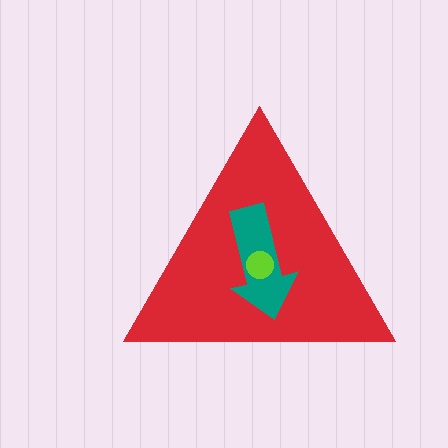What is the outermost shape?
The red triangle.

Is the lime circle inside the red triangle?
Yes.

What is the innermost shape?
The lime circle.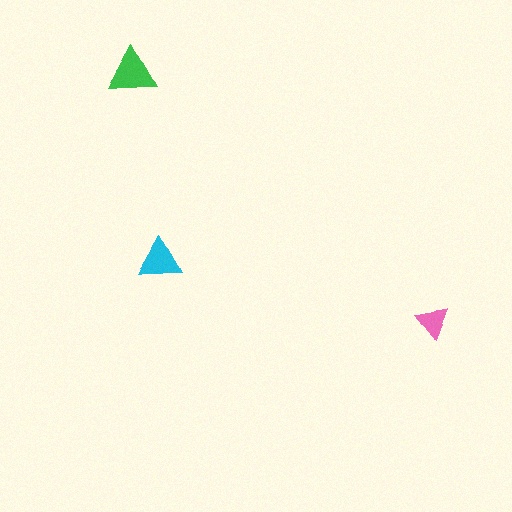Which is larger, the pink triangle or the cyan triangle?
The cyan one.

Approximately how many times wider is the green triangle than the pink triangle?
About 1.5 times wider.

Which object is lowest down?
The pink triangle is bottommost.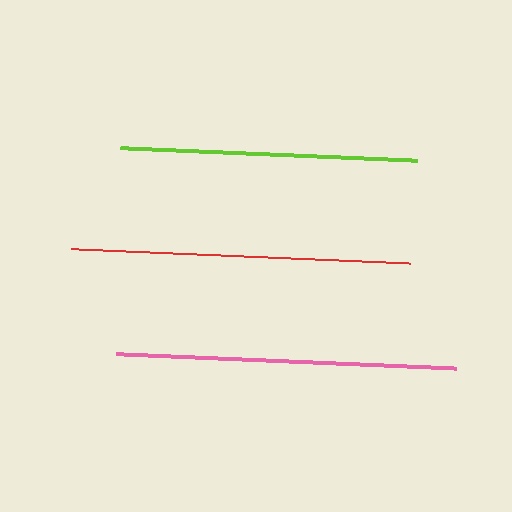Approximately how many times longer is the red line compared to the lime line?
The red line is approximately 1.1 times the length of the lime line.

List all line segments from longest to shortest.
From longest to shortest: pink, red, lime.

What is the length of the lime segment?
The lime segment is approximately 297 pixels long.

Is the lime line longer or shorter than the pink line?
The pink line is longer than the lime line.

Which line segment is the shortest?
The lime line is the shortest at approximately 297 pixels.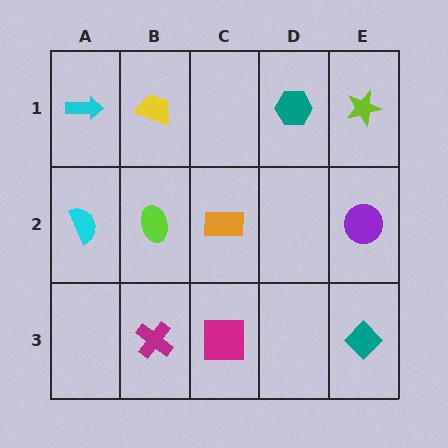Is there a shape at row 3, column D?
No, that cell is empty.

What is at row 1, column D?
A teal hexagon.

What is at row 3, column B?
A magenta cross.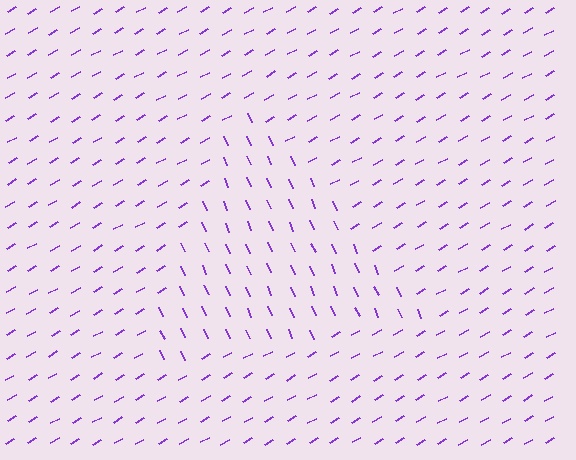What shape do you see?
I see a triangle.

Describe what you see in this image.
The image is filled with small purple line segments. A triangle region in the image has lines oriented differently from the surrounding lines, creating a visible texture boundary.